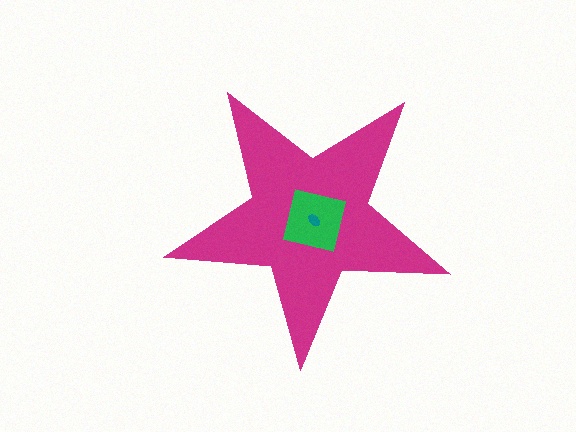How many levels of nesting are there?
3.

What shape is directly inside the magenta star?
The green square.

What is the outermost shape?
The magenta star.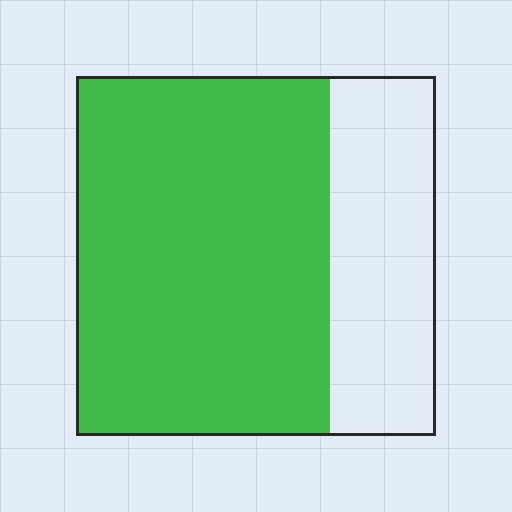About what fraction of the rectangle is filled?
About two thirds (2/3).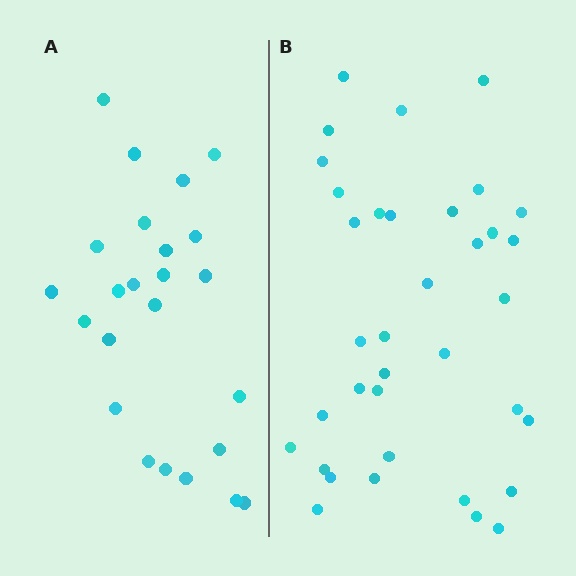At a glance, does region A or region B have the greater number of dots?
Region B (the right region) has more dots.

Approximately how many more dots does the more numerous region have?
Region B has roughly 12 or so more dots than region A.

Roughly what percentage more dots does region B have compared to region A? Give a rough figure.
About 50% more.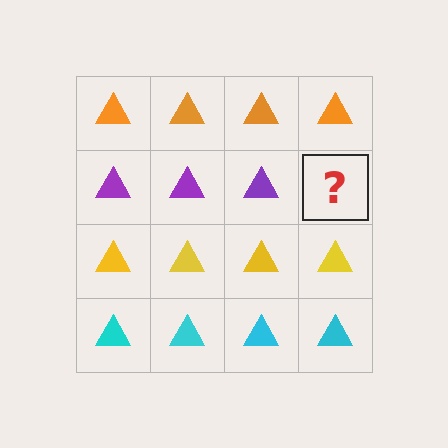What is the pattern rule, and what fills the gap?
The rule is that each row has a consistent color. The gap should be filled with a purple triangle.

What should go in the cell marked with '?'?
The missing cell should contain a purple triangle.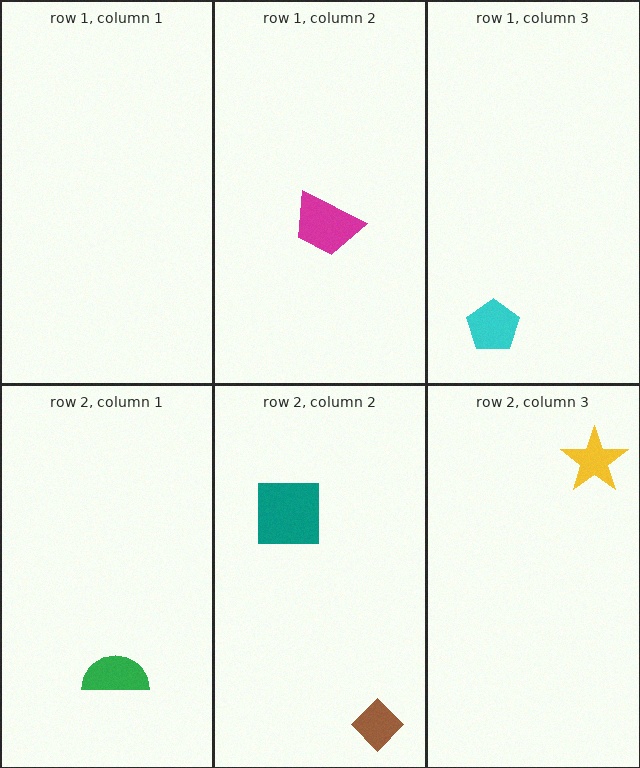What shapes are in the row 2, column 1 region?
The green semicircle.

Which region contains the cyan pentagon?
The row 1, column 3 region.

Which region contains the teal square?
The row 2, column 2 region.